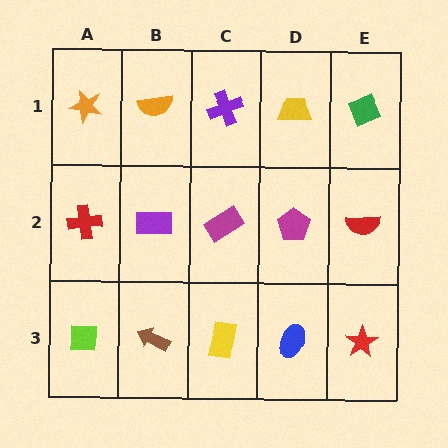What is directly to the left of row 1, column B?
An orange star.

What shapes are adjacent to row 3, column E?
A red semicircle (row 2, column E), a blue ellipse (row 3, column D).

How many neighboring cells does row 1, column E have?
2.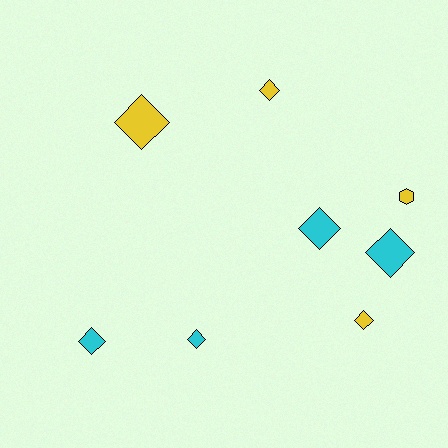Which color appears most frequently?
Yellow, with 4 objects.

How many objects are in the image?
There are 8 objects.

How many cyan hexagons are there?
There are no cyan hexagons.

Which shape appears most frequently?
Diamond, with 7 objects.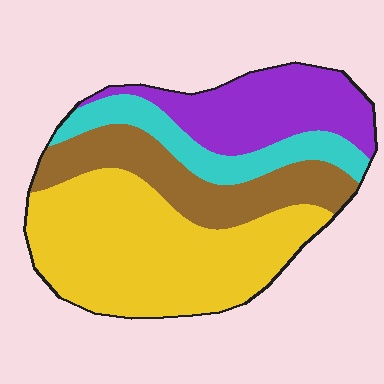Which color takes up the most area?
Yellow, at roughly 45%.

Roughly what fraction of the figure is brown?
Brown covers 21% of the figure.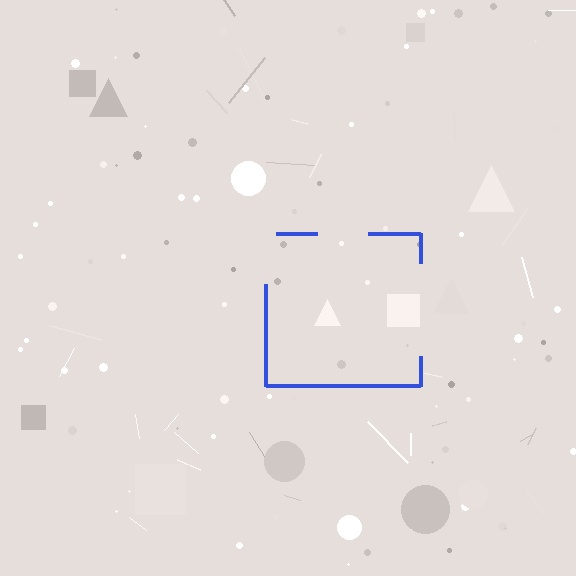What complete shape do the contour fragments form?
The contour fragments form a square.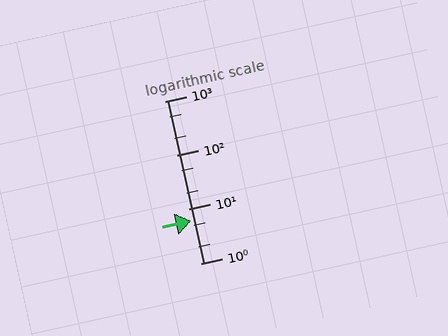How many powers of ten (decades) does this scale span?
The scale spans 3 decades, from 1 to 1000.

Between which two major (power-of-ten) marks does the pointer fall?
The pointer is between 1 and 10.